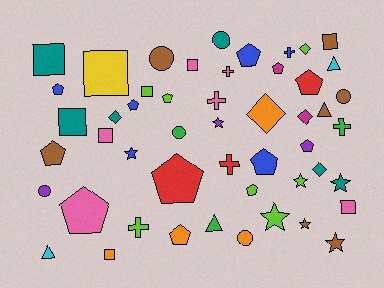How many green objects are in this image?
There are 3 green objects.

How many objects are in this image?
There are 50 objects.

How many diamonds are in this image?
There are 5 diamonds.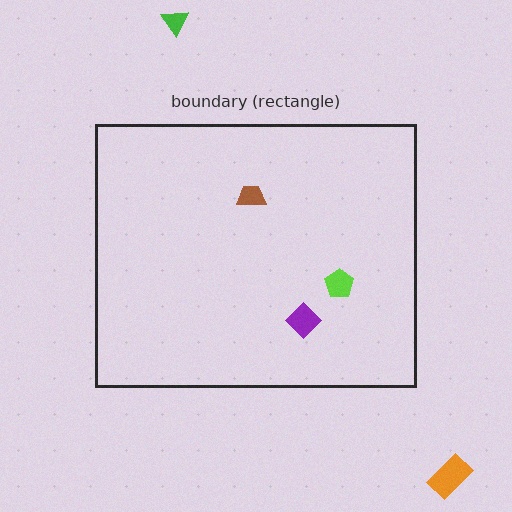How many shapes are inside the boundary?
3 inside, 2 outside.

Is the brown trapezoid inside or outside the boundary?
Inside.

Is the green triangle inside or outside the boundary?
Outside.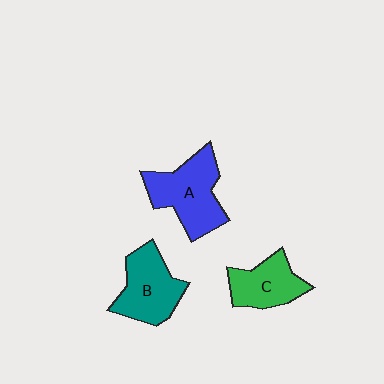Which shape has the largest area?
Shape A (blue).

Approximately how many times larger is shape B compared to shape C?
Approximately 1.2 times.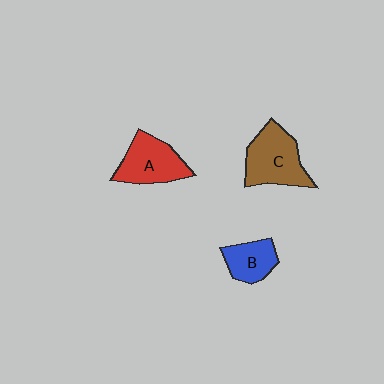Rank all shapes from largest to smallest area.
From largest to smallest: C (brown), A (red), B (blue).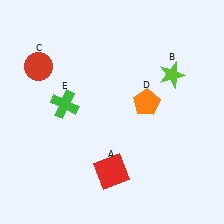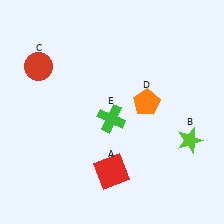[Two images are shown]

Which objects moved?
The objects that moved are: the lime star (B), the green cross (E).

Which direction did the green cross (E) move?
The green cross (E) moved right.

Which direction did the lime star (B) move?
The lime star (B) moved down.